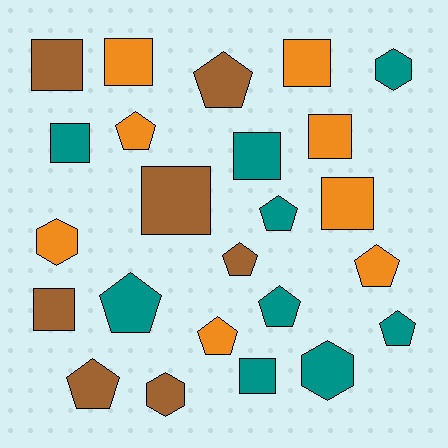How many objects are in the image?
There are 24 objects.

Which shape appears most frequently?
Pentagon, with 10 objects.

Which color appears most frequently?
Teal, with 9 objects.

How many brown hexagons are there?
There is 1 brown hexagon.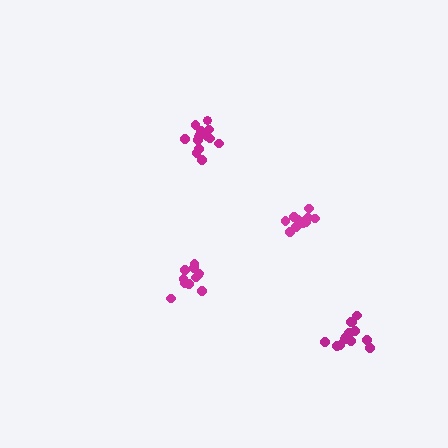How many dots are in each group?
Group 1: 14 dots, Group 2: 15 dots, Group 3: 11 dots, Group 4: 12 dots (52 total).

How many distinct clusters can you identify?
There are 4 distinct clusters.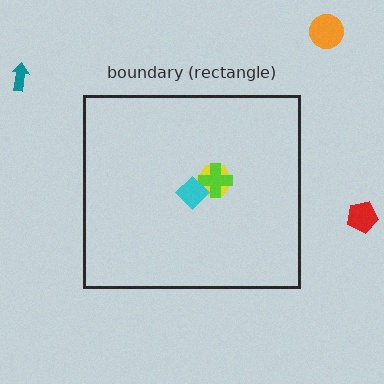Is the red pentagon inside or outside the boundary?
Outside.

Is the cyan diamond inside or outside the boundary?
Inside.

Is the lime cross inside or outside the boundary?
Inside.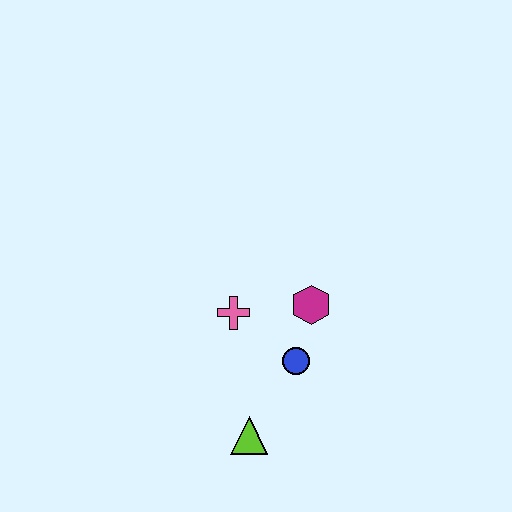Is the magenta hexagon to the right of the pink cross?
Yes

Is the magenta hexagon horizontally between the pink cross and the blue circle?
No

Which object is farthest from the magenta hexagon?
The lime triangle is farthest from the magenta hexagon.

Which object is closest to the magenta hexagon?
The blue circle is closest to the magenta hexagon.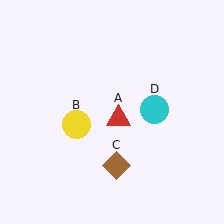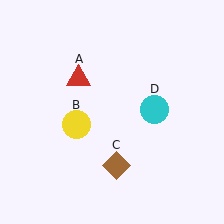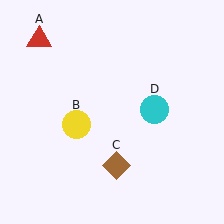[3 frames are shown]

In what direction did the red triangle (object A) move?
The red triangle (object A) moved up and to the left.